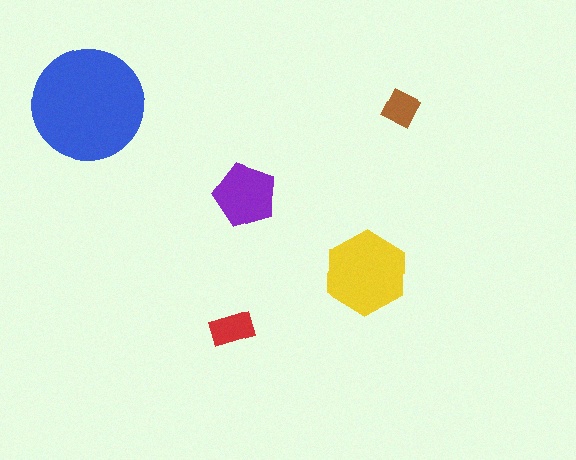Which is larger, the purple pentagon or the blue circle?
The blue circle.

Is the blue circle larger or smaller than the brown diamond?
Larger.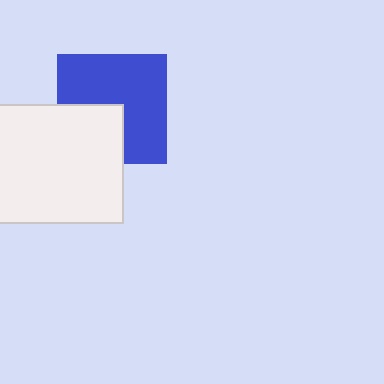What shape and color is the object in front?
The object in front is a white rectangle.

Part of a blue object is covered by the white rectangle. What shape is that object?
It is a square.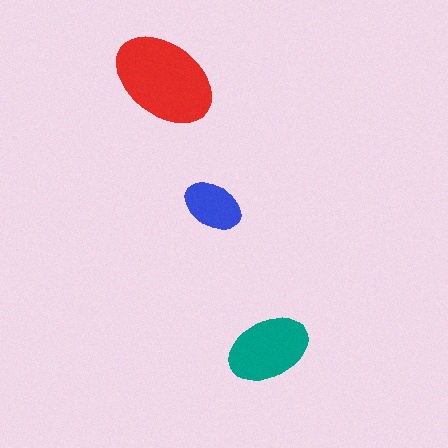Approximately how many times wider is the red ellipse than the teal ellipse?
About 1.5 times wider.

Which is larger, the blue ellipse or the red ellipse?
The red one.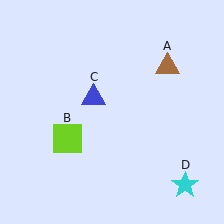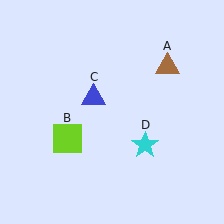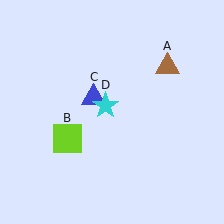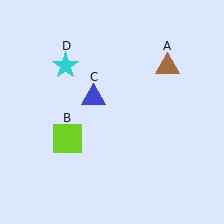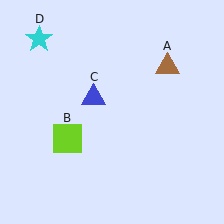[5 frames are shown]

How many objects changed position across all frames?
1 object changed position: cyan star (object D).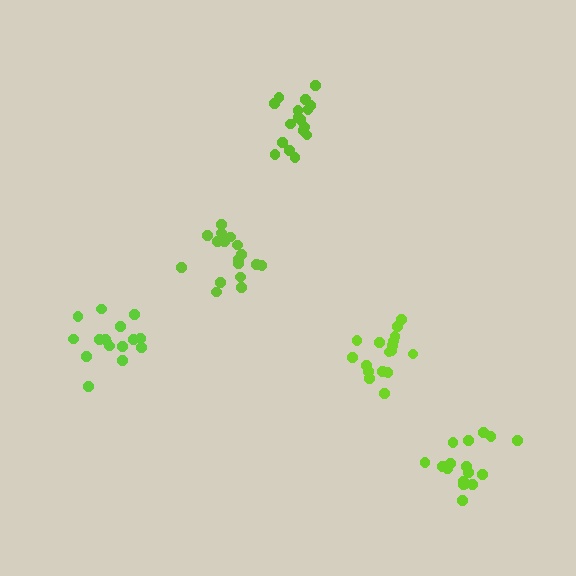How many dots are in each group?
Group 1: 17 dots, Group 2: 16 dots, Group 3: 17 dots, Group 4: 17 dots, Group 5: 17 dots (84 total).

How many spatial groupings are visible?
There are 5 spatial groupings.